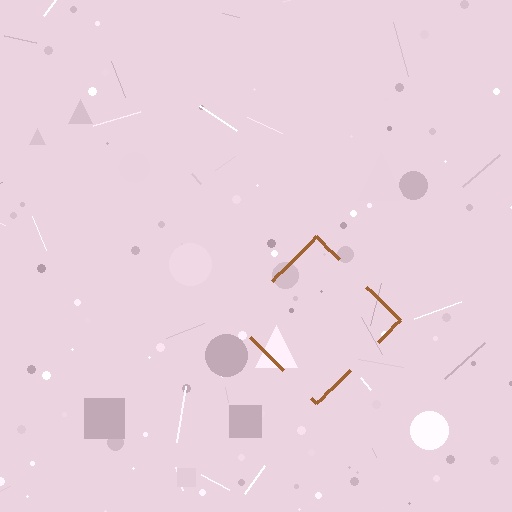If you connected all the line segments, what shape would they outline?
They would outline a diamond.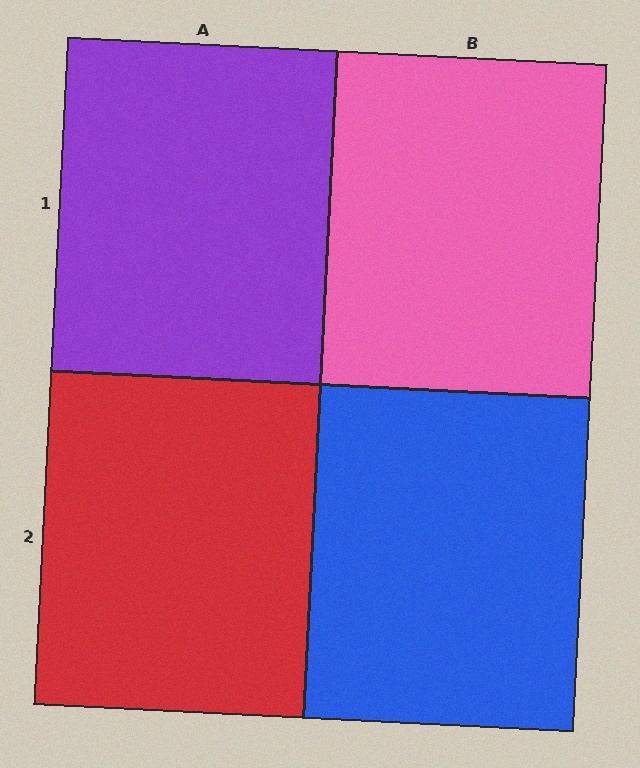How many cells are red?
1 cell is red.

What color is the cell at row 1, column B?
Pink.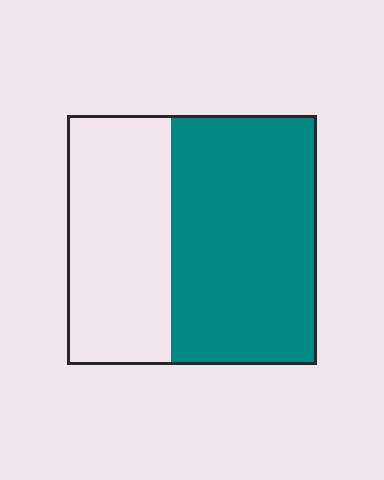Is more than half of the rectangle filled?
Yes.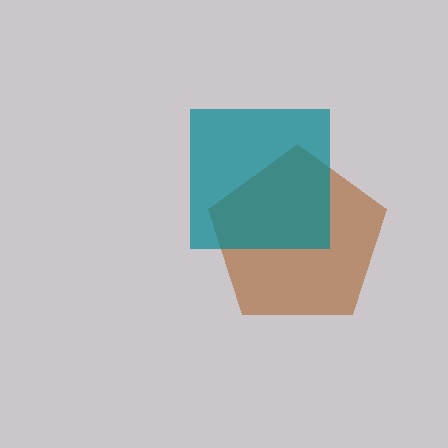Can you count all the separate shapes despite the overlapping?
Yes, there are 2 separate shapes.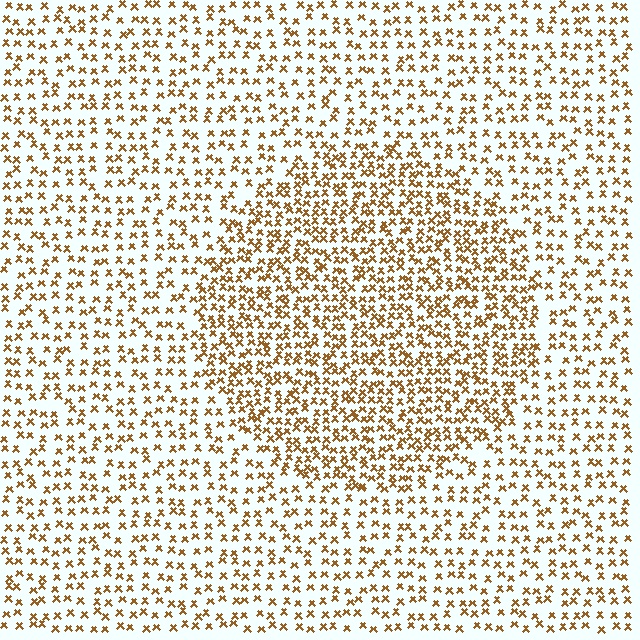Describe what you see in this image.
The image contains small brown elements arranged at two different densities. A circle-shaped region is visible where the elements are more densely packed than the surrounding area.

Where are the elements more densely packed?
The elements are more densely packed inside the circle boundary.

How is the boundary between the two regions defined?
The boundary is defined by a change in element density (approximately 1.8x ratio). All elements are the same color, size, and shape.